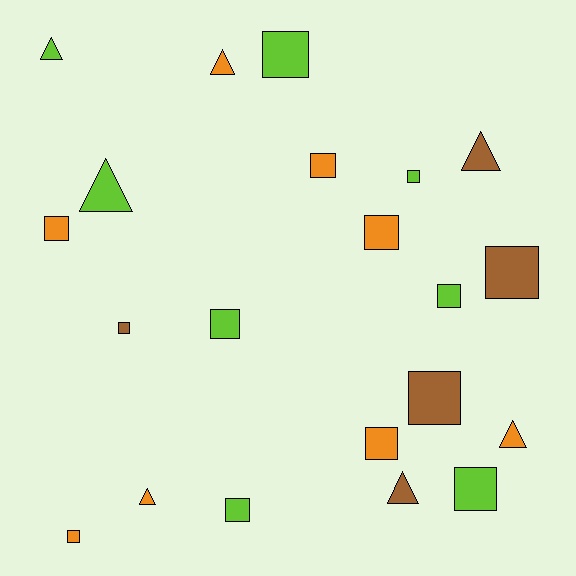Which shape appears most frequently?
Square, with 14 objects.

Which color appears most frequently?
Lime, with 8 objects.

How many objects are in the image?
There are 21 objects.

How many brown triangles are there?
There are 2 brown triangles.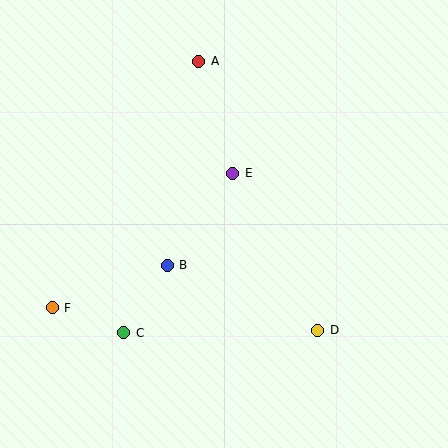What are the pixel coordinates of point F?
Point F is at (52, 308).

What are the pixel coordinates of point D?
Point D is at (318, 330).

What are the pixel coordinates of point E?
Point E is at (233, 174).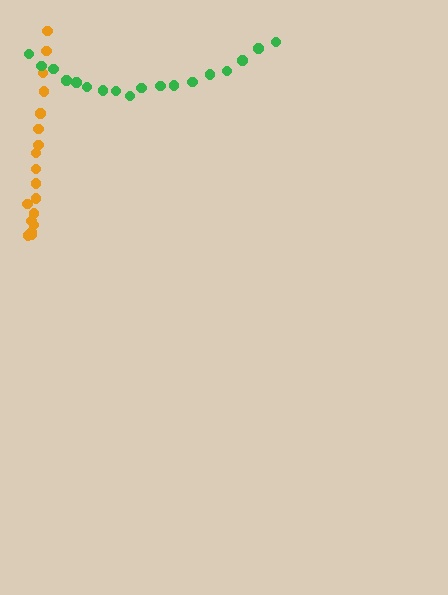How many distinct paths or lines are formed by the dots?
There are 2 distinct paths.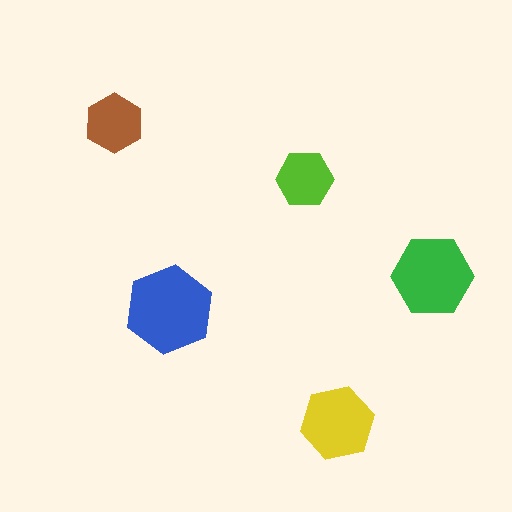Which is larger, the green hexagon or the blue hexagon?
The blue one.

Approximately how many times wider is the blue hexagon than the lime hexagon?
About 1.5 times wider.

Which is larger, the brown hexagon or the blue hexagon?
The blue one.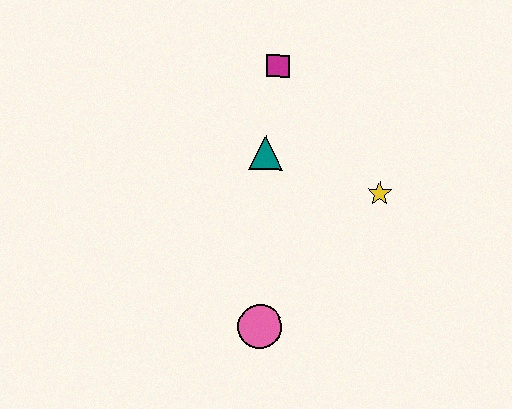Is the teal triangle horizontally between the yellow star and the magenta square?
No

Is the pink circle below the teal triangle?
Yes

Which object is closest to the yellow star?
The teal triangle is closest to the yellow star.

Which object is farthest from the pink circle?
The magenta square is farthest from the pink circle.